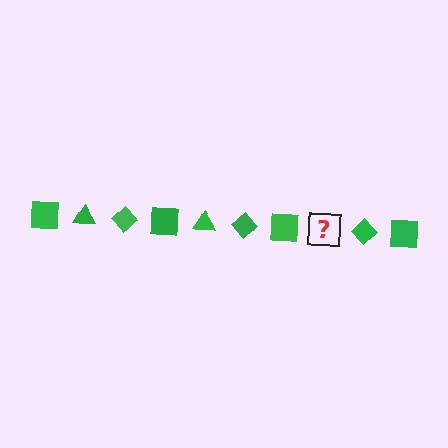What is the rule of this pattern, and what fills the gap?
The rule is that the pattern cycles through square, triangle, diamond shapes in green. The gap should be filled with a green triangle.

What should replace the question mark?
The question mark should be replaced with a green triangle.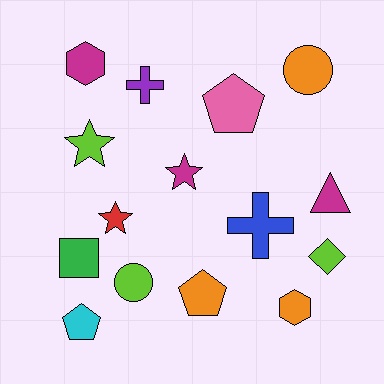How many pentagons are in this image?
There are 3 pentagons.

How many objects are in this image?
There are 15 objects.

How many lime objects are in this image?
There are 3 lime objects.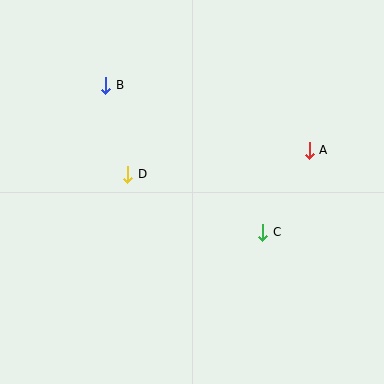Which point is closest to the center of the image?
Point D at (128, 174) is closest to the center.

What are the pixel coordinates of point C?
Point C is at (263, 232).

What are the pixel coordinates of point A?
Point A is at (309, 150).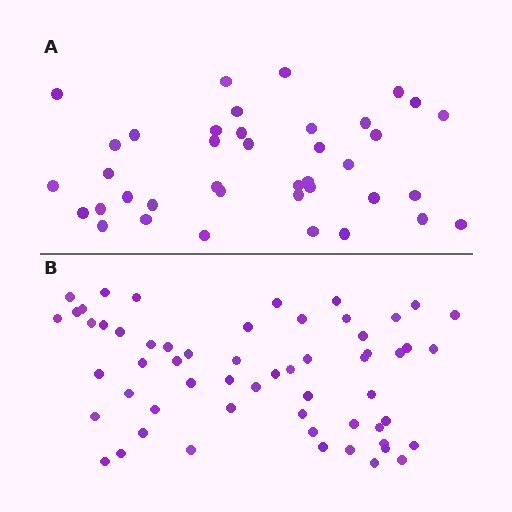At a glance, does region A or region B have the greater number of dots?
Region B (the bottom region) has more dots.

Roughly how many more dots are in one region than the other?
Region B has approximately 20 more dots than region A.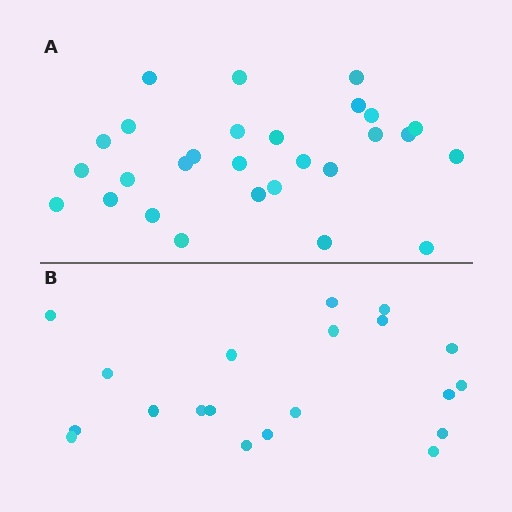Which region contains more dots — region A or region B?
Region A (the top region) has more dots.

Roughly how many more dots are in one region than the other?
Region A has roughly 8 or so more dots than region B.